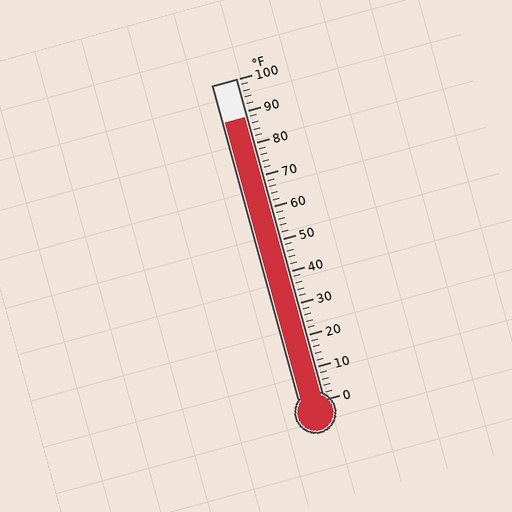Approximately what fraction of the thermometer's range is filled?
The thermometer is filled to approximately 90% of its range.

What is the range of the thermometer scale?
The thermometer scale ranges from 0°F to 100°F.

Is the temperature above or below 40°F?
The temperature is above 40°F.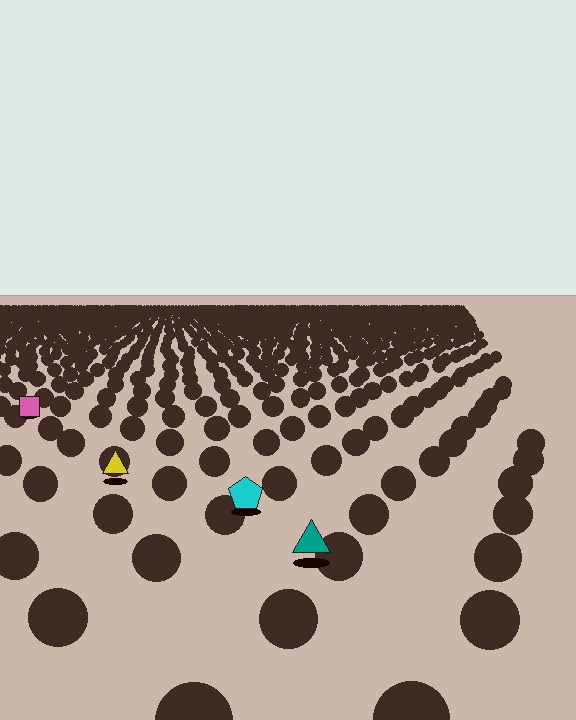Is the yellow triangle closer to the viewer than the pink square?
Yes. The yellow triangle is closer — you can tell from the texture gradient: the ground texture is coarser near it.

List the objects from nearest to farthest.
From nearest to farthest: the teal triangle, the cyan pentagon, the yellow triangle, the pink square.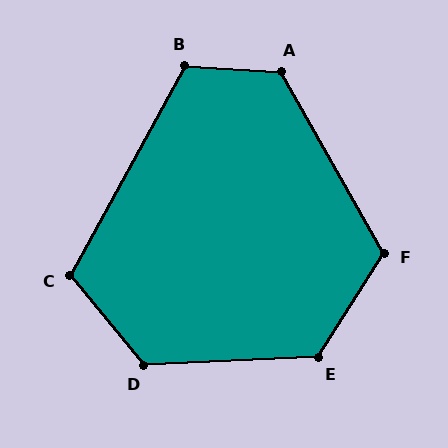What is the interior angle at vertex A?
Approximately 123 degrees (obtuse).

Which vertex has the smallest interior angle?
C, at approximately 112 degrees.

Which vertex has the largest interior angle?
D, at approximately 127 degrees.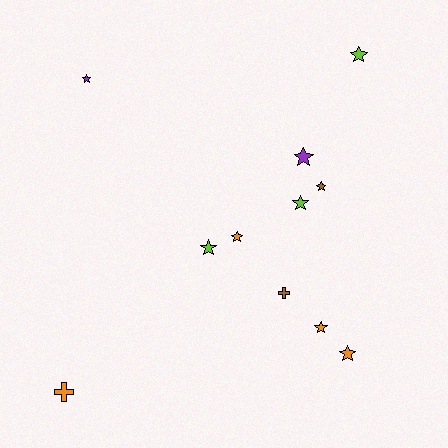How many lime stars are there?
There are 3 lime stars.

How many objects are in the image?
There are 11 objects.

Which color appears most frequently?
Orange, with 4 objects.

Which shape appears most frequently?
Star, with 9 objects.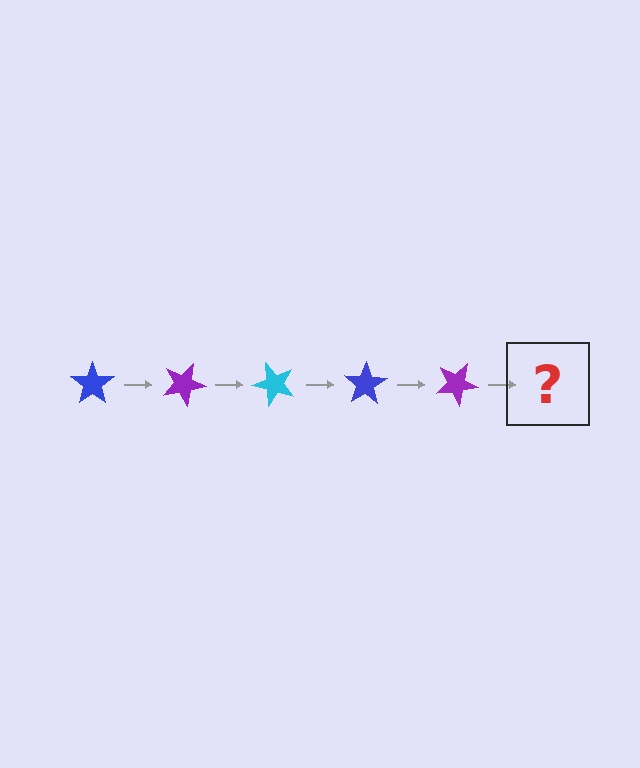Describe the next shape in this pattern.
It should be a cyan star, rotated 125 degrees from the start.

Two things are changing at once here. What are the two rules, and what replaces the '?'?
The two rules are that it rotates 25 degrees each step and the color cycles through blue, purple, and cyan. The '?' should be a cyan star, rotated 125 degrees from the start.